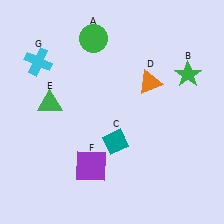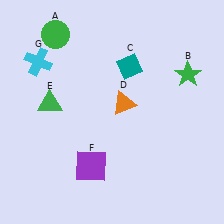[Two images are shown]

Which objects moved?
The objects that moved are: the green circle (A), the teal diamond (C), the orange triangle (D).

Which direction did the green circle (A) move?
The green circle (A) moved left.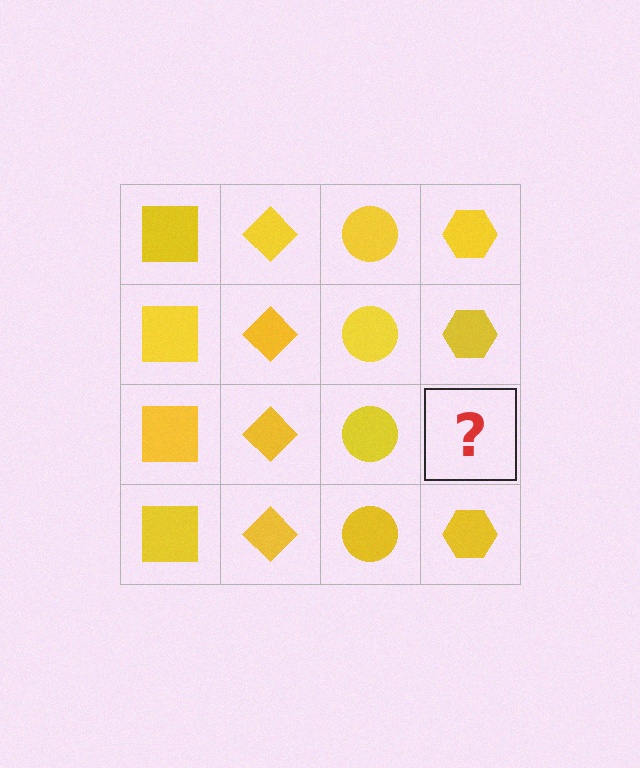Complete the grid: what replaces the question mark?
The question mark should be replaced with a yellow hexagon.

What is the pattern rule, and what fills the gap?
The rule is that each column has a consistent shape. The gap should be filled with a yellow hexagon.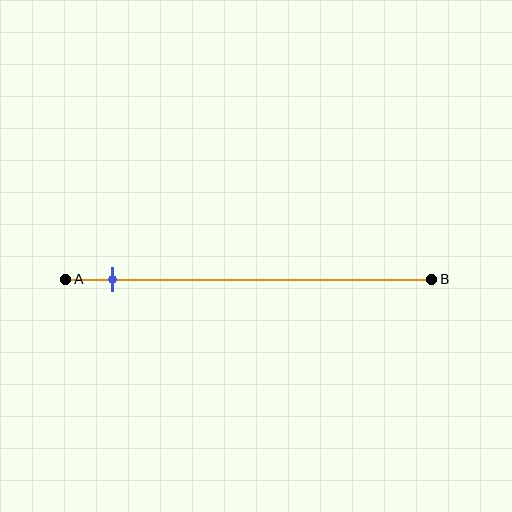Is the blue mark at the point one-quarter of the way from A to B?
No, the mark is at about 15% from A, not at the 25% one-quarter point.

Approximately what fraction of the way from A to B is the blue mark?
The blue mark is approximately 15% of the way from A to B.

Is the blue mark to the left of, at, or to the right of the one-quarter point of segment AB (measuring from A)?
The blue mark is to the left of the one-quarter point of segment AB.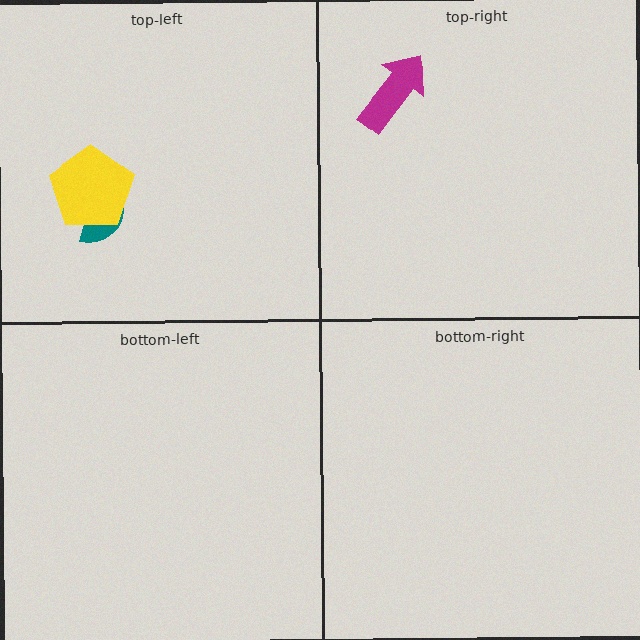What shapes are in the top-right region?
The magenta arrow.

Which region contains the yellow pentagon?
The top-left region.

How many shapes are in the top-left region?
2.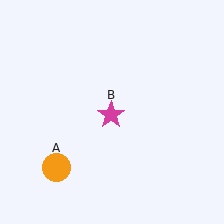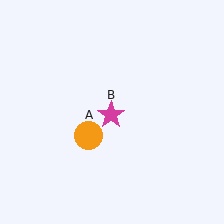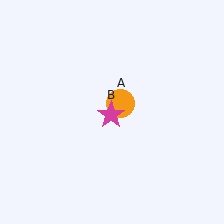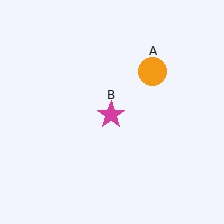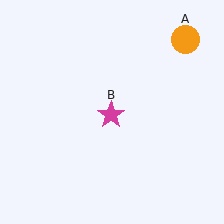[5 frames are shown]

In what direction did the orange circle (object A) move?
The orange circle (object A) moved up and to the right.